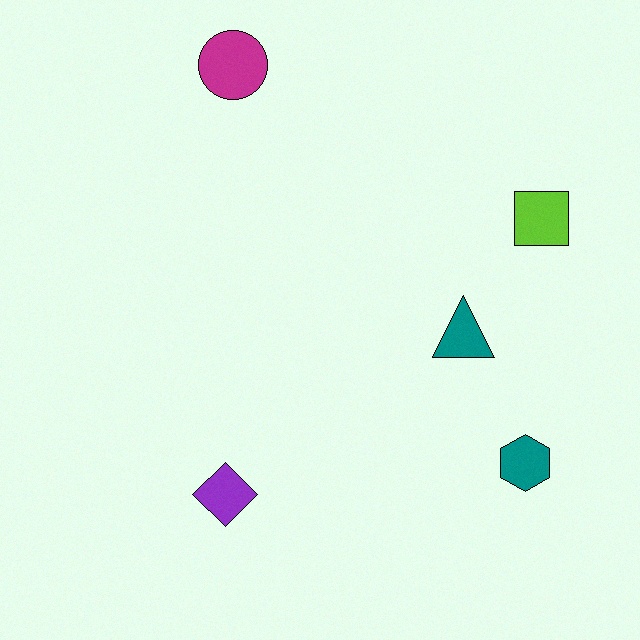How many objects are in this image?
There are 5 objects.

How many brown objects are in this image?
There are no brown objects.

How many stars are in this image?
There are no stars.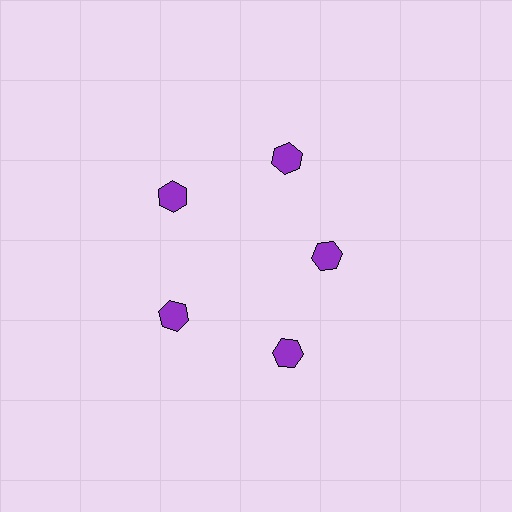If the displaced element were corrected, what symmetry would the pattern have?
It would have 5-fold rotational symmetry — the pattern would map onto itself every 72 degrees.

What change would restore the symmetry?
The symmetry would be restored by moving it outward, back onto the ring so that all 5 hexagons sit at equal angles and equal distance from the center.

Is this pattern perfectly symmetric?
No. The 5 purple hexagons are arranged in a ring, but one element near the 3 o'clock position is pulled inward toward the center, breaking the 5-fold rotational symmetry.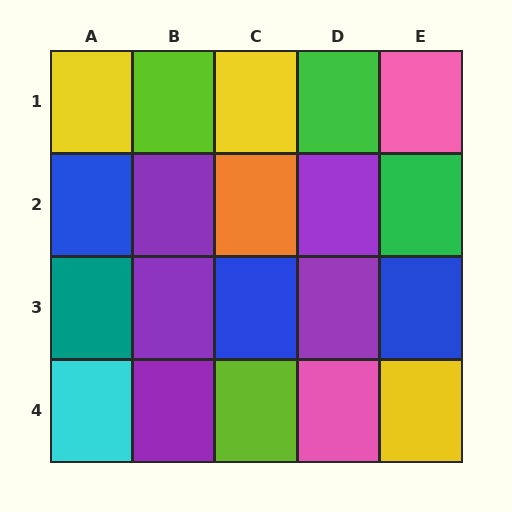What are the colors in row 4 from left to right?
Cyan, purple, lime, pink, yellow.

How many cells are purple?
5 cells are purple.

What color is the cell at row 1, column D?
Green.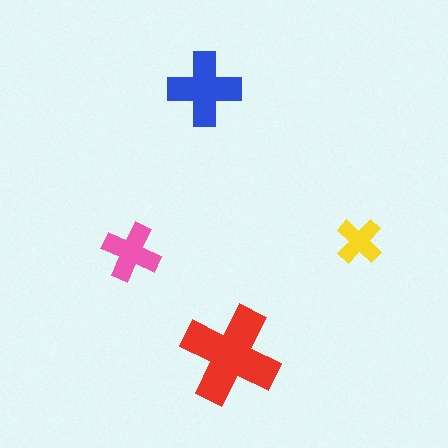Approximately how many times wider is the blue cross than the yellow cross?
About 1.5 times wider.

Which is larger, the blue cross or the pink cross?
The blue one.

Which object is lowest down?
The red cross is bottommost.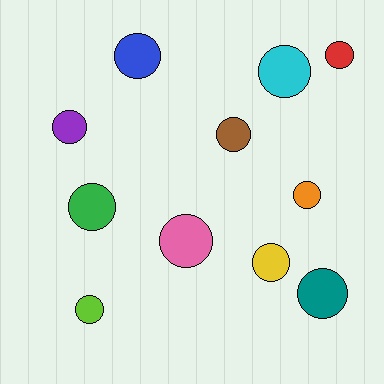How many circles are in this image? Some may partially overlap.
There are 11 circles.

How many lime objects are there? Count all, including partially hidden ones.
There is 1 lime object.